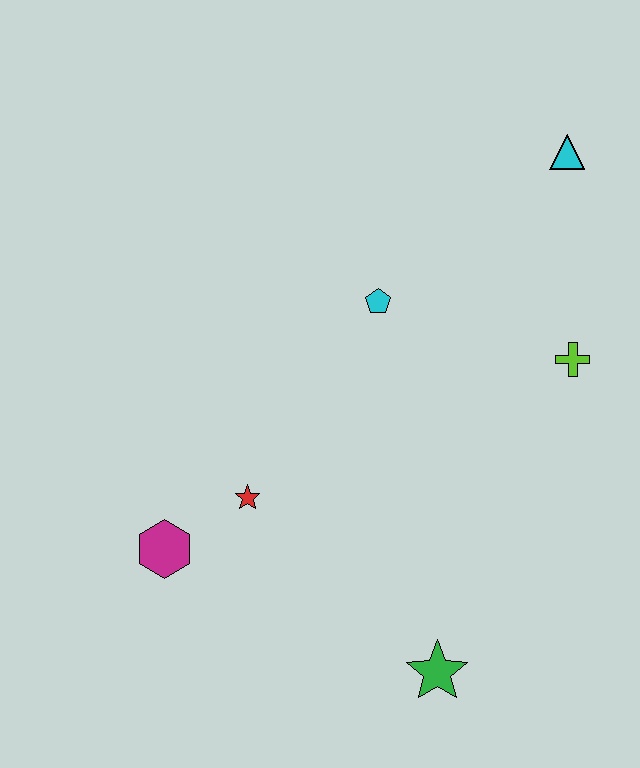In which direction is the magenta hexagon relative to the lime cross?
The magenta hexagon is to the left of the lime cross.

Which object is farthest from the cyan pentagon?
The green star is farthest from the cyan pentagon.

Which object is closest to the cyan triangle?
The lime cross is closest to the cyan triangle.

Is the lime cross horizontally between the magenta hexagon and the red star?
No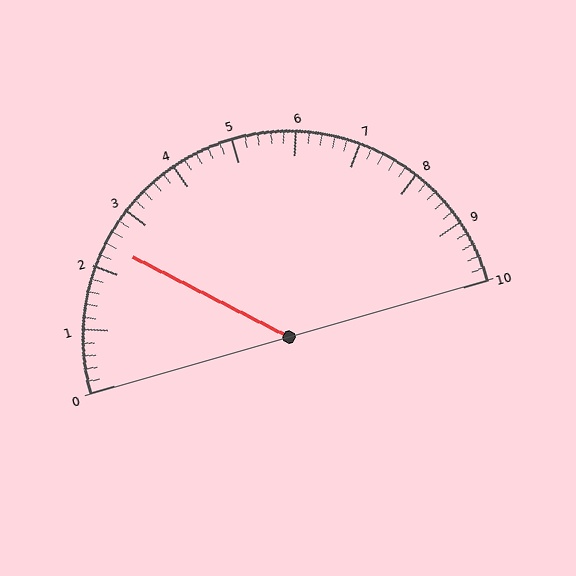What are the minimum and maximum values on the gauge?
The gauge ranges from 0 to 10.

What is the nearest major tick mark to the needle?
The nearest major tick mark is 2.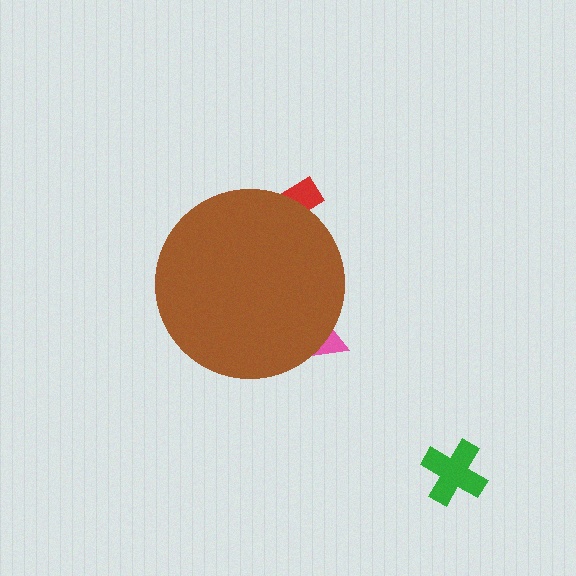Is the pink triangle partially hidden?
Yes, the pink triangle is partially hidden behind the brown circle.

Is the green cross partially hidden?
No, the green cross is fully visible.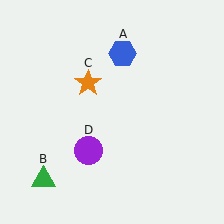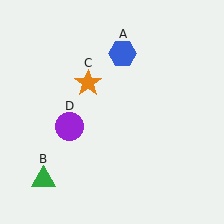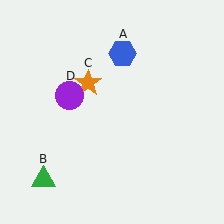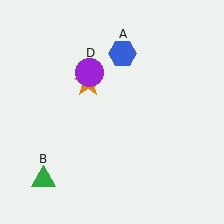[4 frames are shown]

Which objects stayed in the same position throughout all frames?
Blue hexagon (object A) and green triangle (object B) and orange star (object C) remained stationary.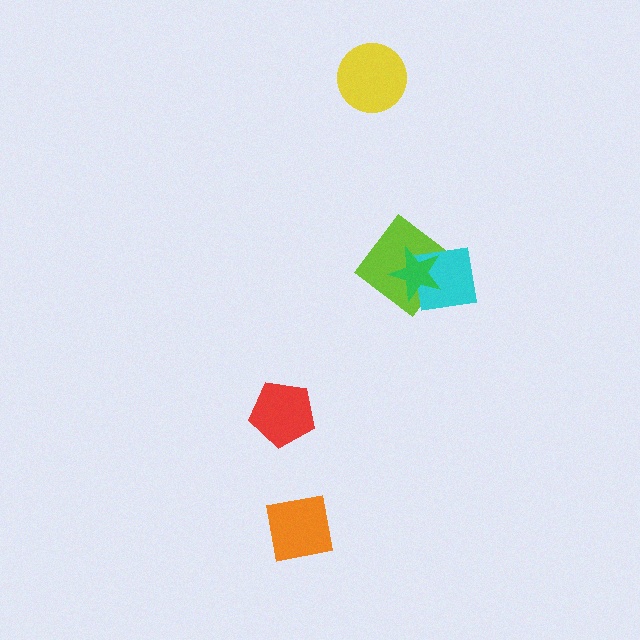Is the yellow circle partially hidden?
No, no other shape covers it.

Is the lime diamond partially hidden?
Yes, it is partially covered by another shape.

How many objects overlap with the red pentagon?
0 objects overlap with the red pentagon.